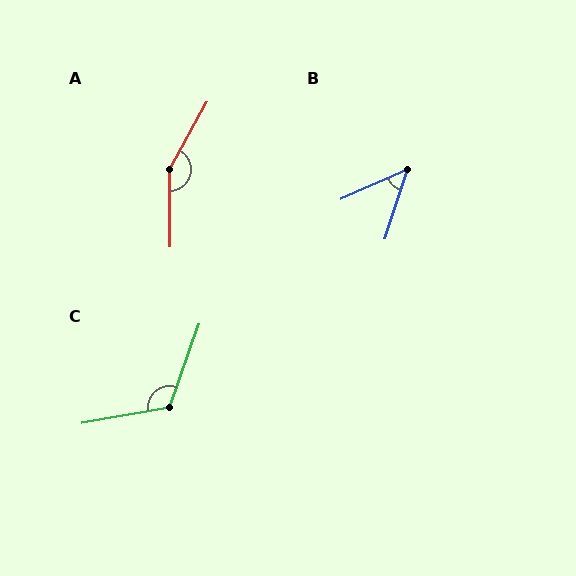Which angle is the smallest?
B, at approximately 49 degrees.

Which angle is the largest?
A, at approximately 150 degrees.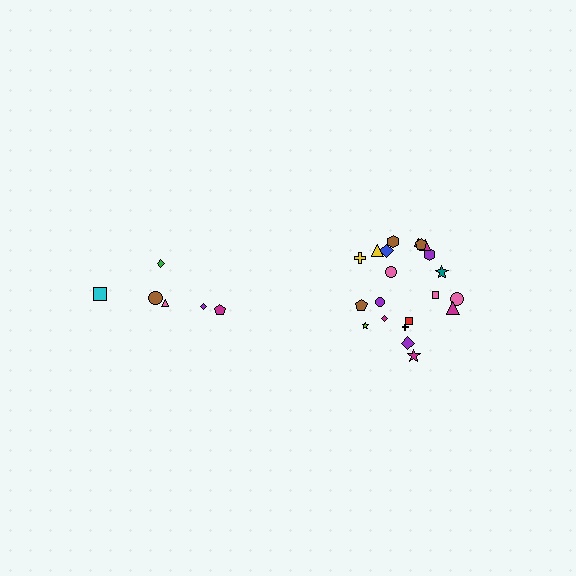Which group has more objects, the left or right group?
The right group.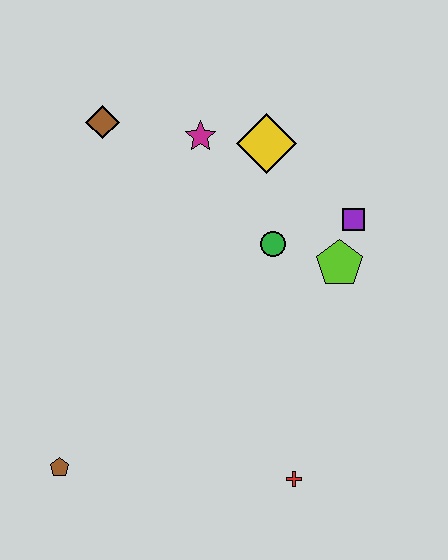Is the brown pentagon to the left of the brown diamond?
Yes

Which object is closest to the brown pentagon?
The red cross is closest to the brown pentagon.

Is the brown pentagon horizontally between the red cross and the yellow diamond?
No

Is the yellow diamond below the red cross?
No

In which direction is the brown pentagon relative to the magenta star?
The brown pentagon is below the magenta star.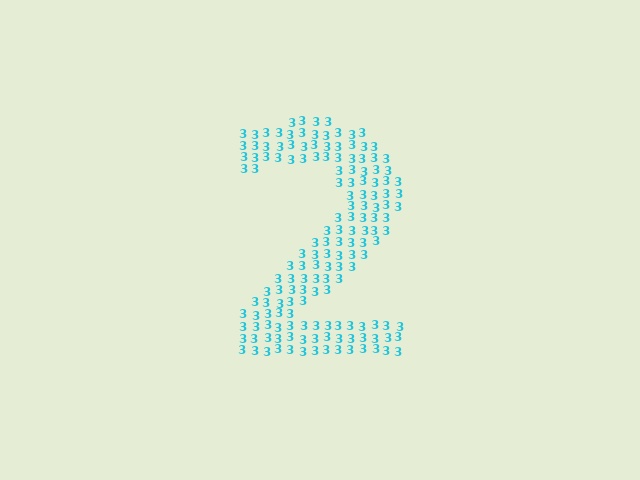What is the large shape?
The large shape is the digit 2.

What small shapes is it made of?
It is made of small digit 3's.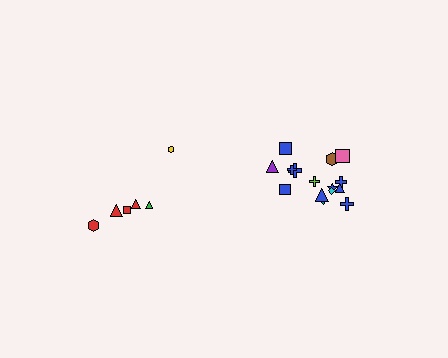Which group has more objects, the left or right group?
The right group.